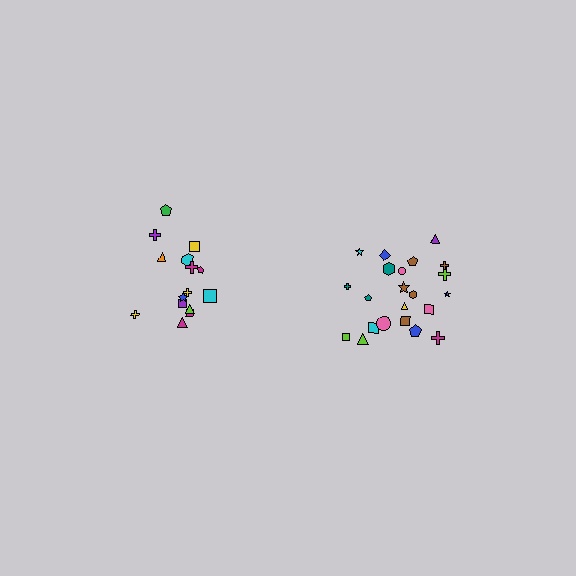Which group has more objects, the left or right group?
The right group.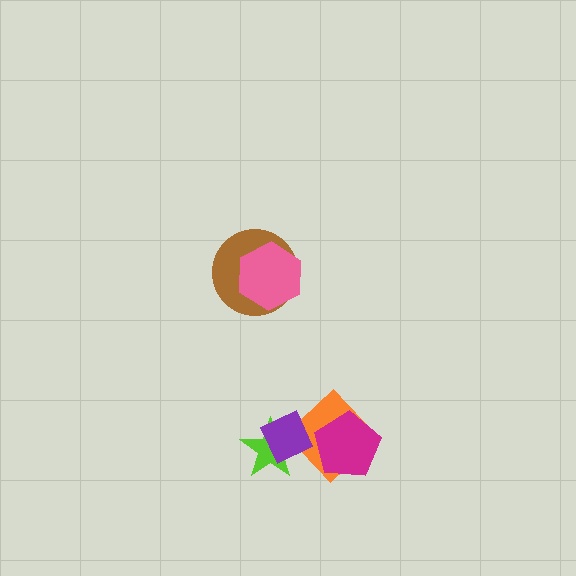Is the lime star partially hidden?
Yes, it is partially covered by another shape.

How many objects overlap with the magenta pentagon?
1 object overlaps with the magenta pentagon.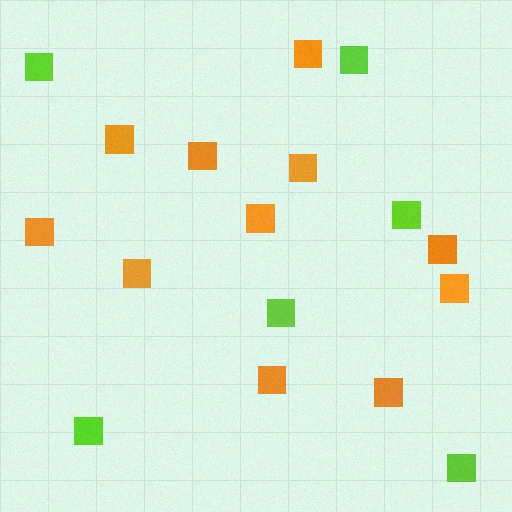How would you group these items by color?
There are 2 groups: one group of lime squares (6) and one group of orange squares (11).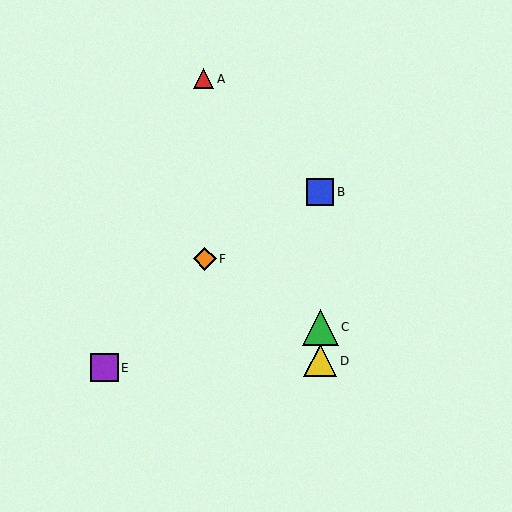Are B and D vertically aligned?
Yes, both are at x≈320.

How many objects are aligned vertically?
3 objects (B, C, D) are aligned vertically.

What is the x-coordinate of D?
Object D is at x≈320.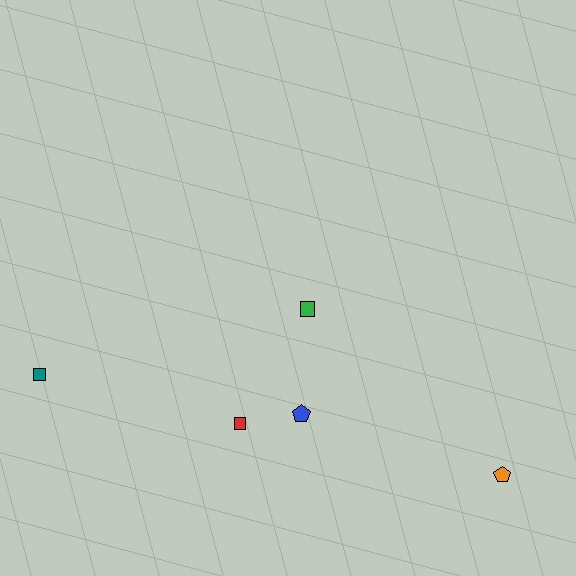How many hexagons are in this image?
There are no hexagons.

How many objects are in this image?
There are 5 objects.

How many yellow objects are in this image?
There are no yellow objects.